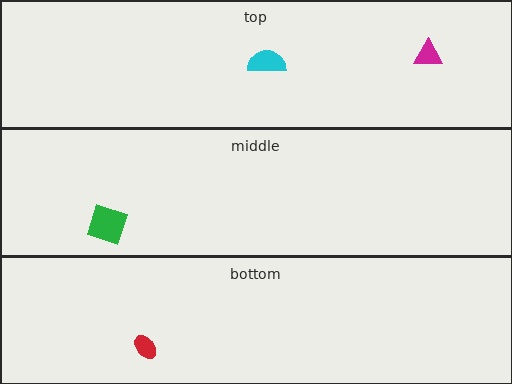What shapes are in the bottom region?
The red ellipse.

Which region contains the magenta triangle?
The top region.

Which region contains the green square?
The middle region.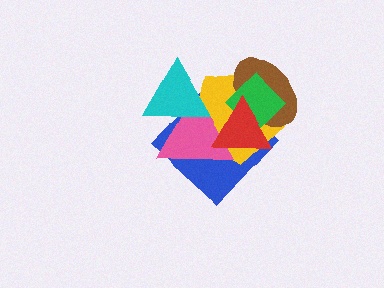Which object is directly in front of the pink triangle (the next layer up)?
The cyan triangle is directly in front of the pink triangle.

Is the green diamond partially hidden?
Yes, it is partially covered by another shape.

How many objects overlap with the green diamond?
4 objects overlap with the green diamond.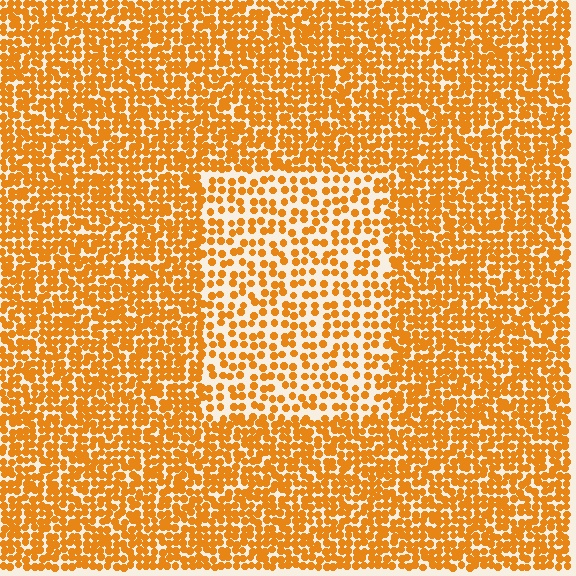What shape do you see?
I see a rectangle.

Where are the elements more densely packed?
The elements are more densely packed outside the rectangle boundary.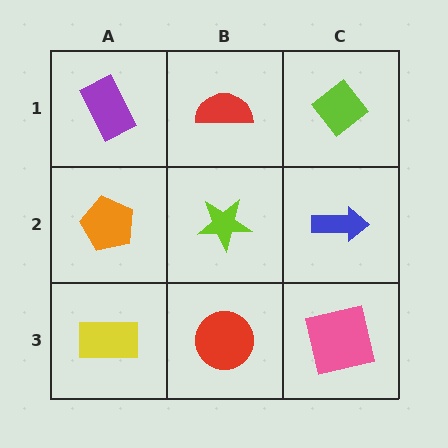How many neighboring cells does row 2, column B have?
4.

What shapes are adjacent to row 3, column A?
An orange pentagon (row 2, column A), a red circle (row 3, column B).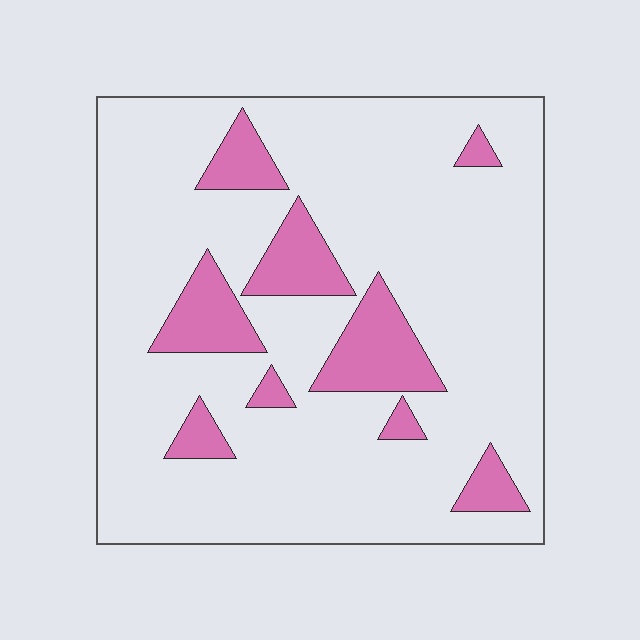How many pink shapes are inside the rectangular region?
9.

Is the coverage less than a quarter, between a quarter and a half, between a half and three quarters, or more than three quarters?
Less than a quarter.